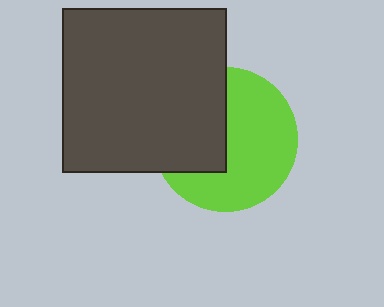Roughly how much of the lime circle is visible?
About half of it is visible (roughly 59%).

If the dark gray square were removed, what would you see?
You would see the complete lime circle.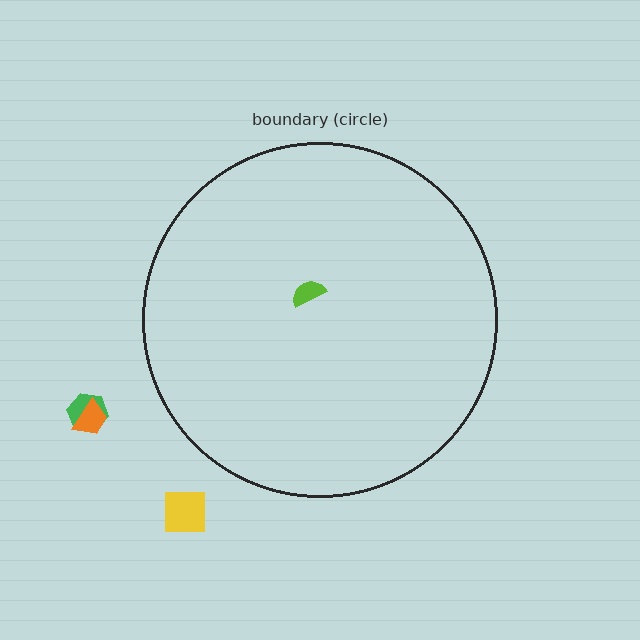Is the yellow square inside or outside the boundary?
Outside.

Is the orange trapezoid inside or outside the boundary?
Outside.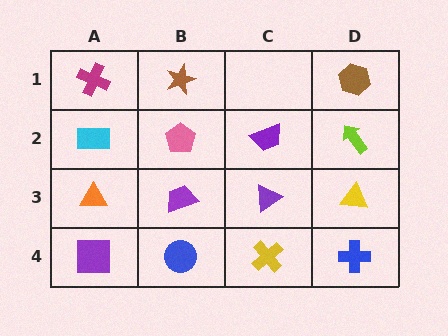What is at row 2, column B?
A pink pentagon.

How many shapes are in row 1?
3 shapes.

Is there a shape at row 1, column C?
No, that cell is empty.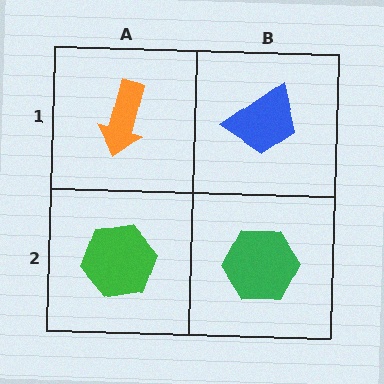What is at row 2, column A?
A green hexagon.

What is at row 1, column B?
A blue trapezoid.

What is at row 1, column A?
An orange arrow.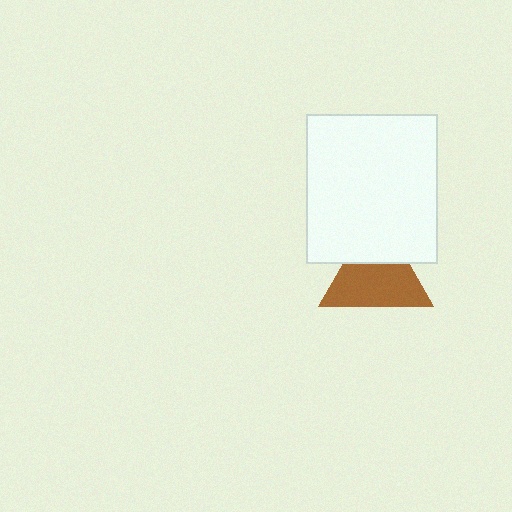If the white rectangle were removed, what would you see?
You would see the complete brown triangle.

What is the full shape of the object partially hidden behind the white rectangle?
The partially hidden object is a brown triangle.